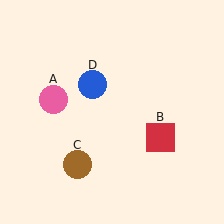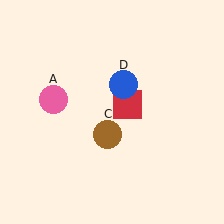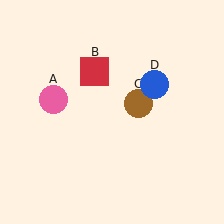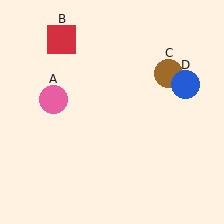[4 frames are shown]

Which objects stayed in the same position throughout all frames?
Pink circle (object A) remained stationary.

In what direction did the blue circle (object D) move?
The blue circle (object D) moved right.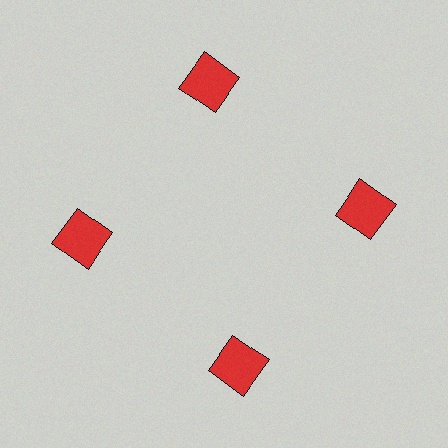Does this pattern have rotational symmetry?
Yes, this pattern has 4-fold rotational symmetry. It looks the same after rotating 90 degrees around the center.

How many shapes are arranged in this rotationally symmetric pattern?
There are 4 shapes, arranged in 4 groups of 1.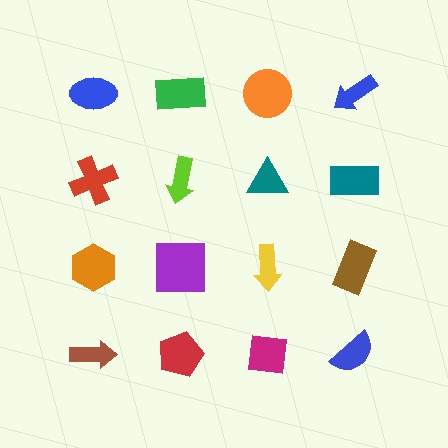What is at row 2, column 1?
A red cross.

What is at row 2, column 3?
A teal triangle.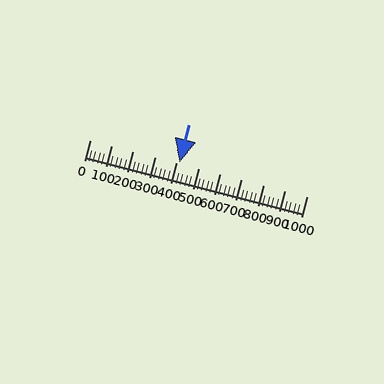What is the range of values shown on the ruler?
The ruler shows values from 0 to 1000.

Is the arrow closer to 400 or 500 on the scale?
The arrow is closer to 400.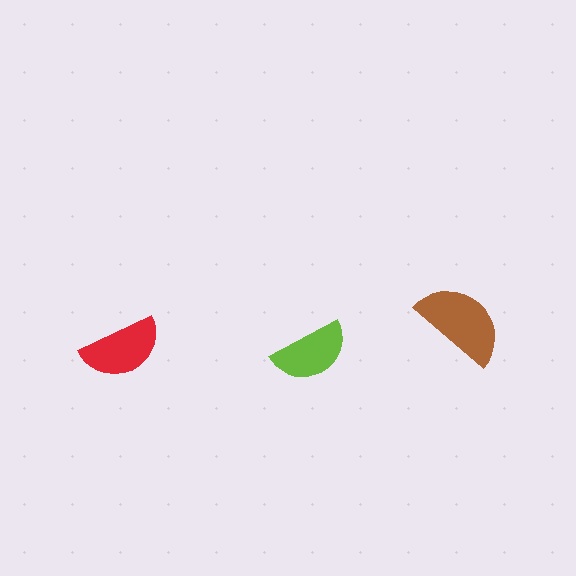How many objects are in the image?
There are 3 objects in the image.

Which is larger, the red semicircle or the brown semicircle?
The brown one.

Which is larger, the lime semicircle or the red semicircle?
The red one.